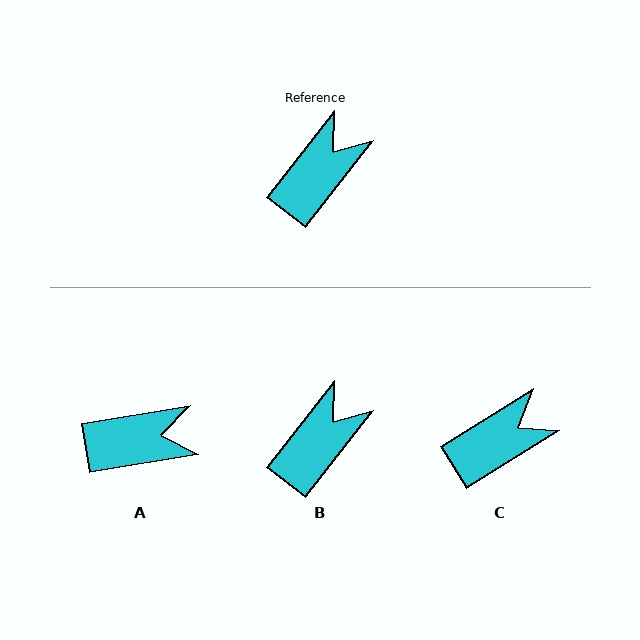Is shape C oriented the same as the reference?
No, it is off by about 21 degrees.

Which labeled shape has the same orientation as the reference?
B.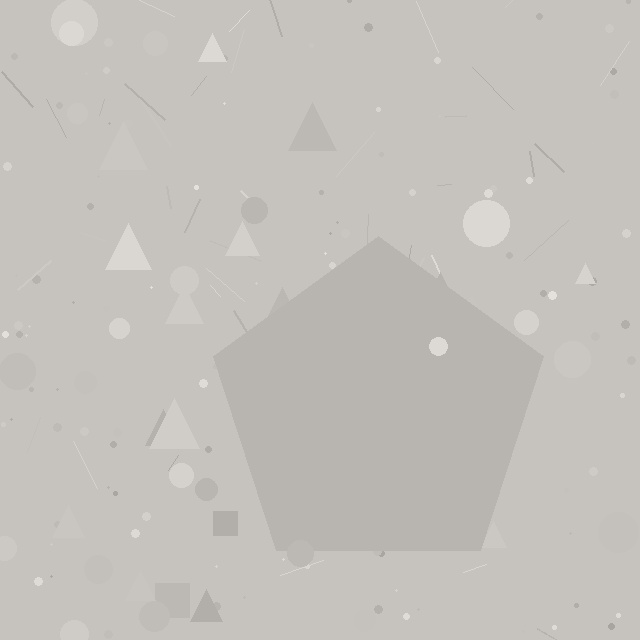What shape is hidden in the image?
A pentagon is hidden in the image.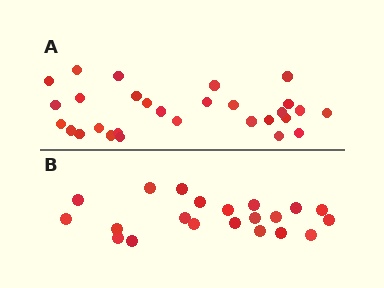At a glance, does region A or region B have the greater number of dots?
Region A (the top region) has more dots.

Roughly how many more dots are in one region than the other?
Region A has roughly 8 or so more dots than region B.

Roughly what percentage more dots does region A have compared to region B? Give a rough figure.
About 40% more.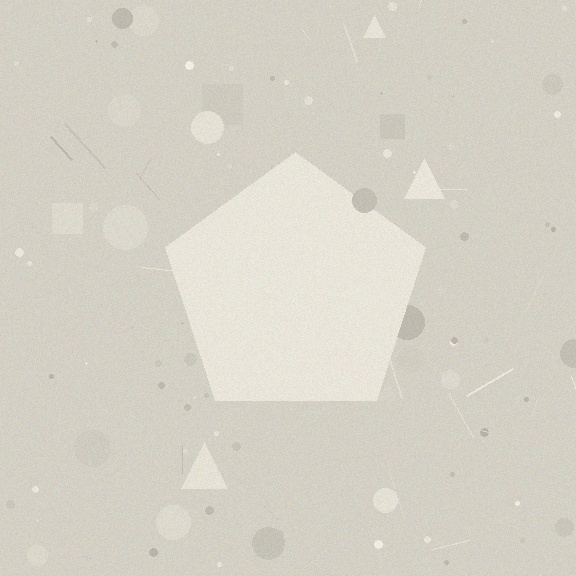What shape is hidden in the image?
A pentagon is hidden in the image.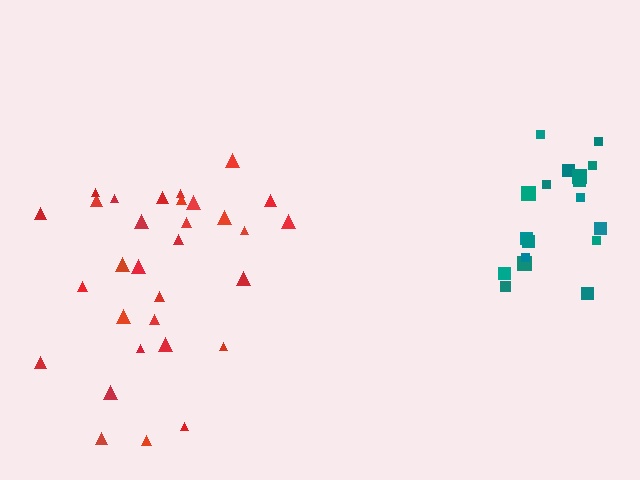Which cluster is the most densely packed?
Teal.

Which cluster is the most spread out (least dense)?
Red.